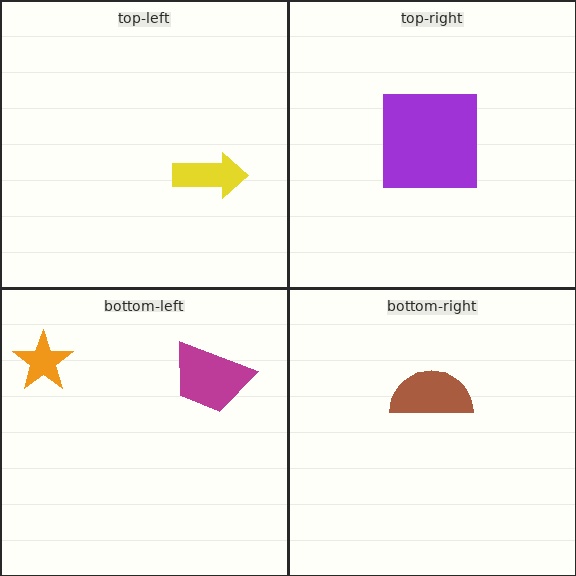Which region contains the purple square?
The top-right region.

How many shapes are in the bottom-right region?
1.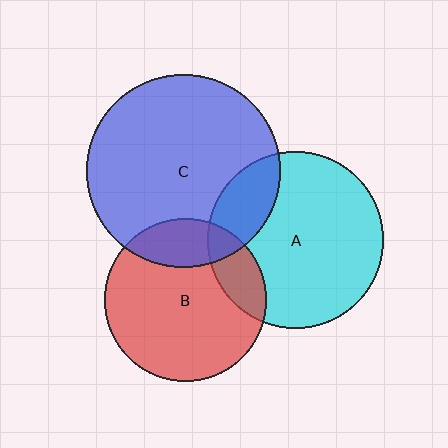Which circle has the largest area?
Circle C (blue).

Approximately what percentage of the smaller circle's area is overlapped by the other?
Approximately 15%.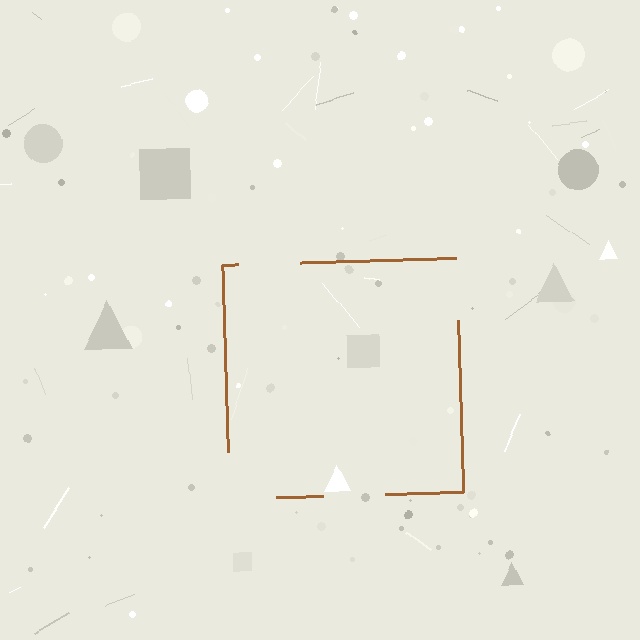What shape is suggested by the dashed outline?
The dashed outline suggests a square.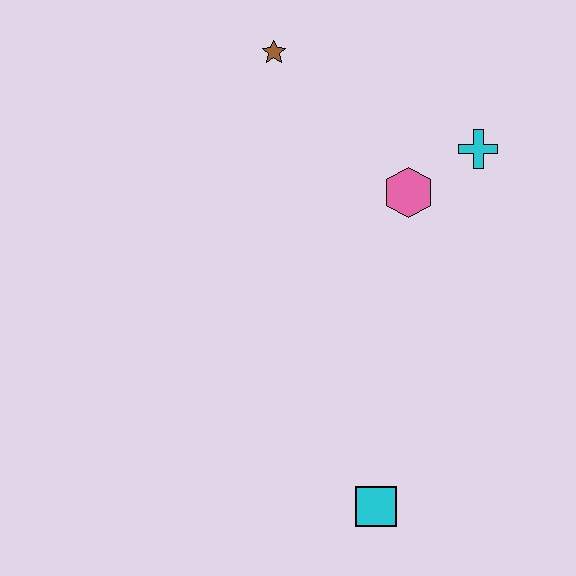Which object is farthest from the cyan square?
The brown star is farthest from the cyan square.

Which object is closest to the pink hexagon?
The cyan cross is closest to the pink hexagon.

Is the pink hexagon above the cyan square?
Yes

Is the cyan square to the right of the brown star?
Yes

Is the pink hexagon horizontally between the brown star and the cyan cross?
Yes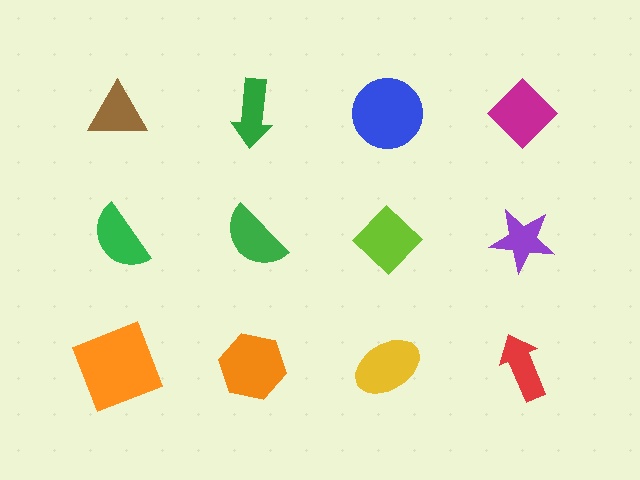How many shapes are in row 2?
4 shapes.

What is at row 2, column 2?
A green semicircle.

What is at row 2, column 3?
A lime diamond.